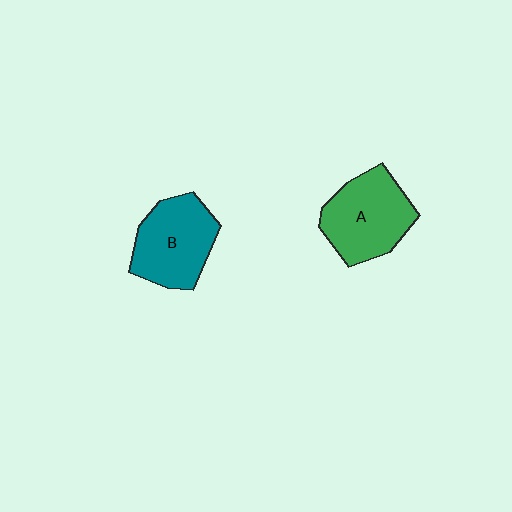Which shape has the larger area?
Shape A (green).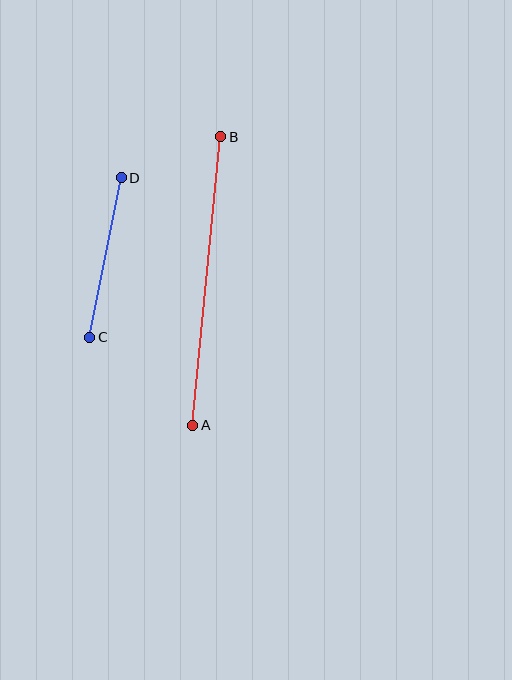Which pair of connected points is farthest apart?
Points A and B are farthest apart.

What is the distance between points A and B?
The distance is approximately 290 pixels.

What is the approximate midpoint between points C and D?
The midpoint is at approximately (106, 258) pixels.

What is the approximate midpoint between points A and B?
The midpoint is at approximately (207, 281) pixels.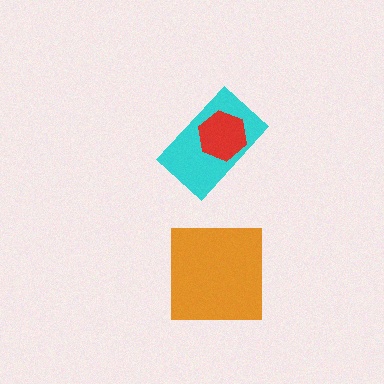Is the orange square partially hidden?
No, no other shape covers it.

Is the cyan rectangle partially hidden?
Yes, it is partially covered by another shape.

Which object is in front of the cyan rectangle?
The red hexagon is in front of the cyan rectangle.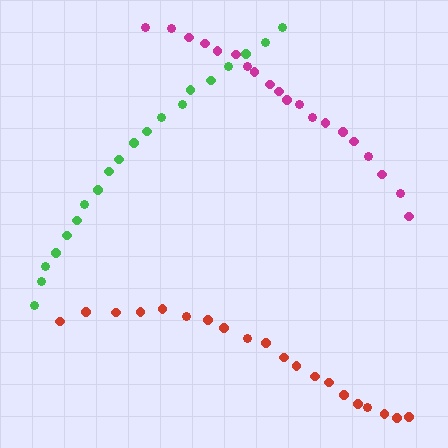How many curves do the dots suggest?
There are 3 distinct paths.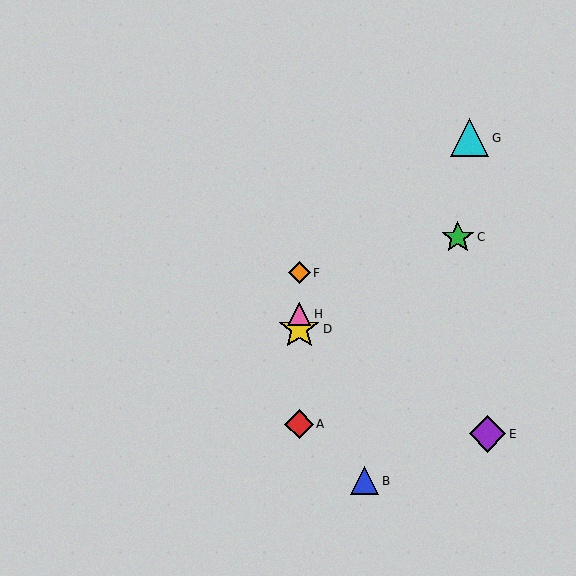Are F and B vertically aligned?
No, F is at x≈299 and B is at x≈365.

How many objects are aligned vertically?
4 objects (A, D, F, H) are aligned vertically.